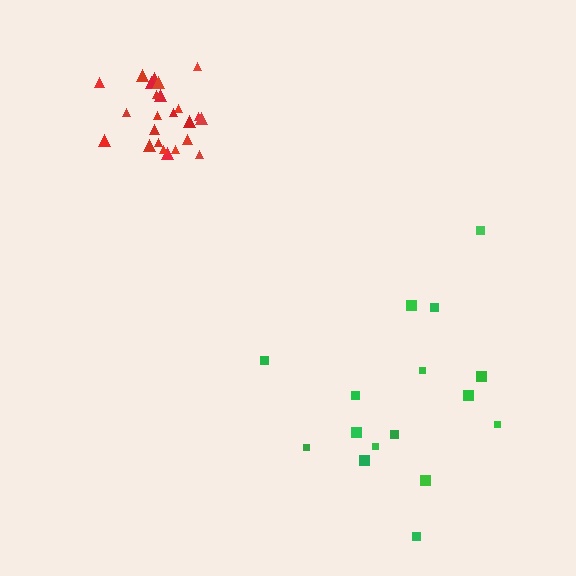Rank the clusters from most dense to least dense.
red, green.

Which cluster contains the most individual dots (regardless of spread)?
Red (24).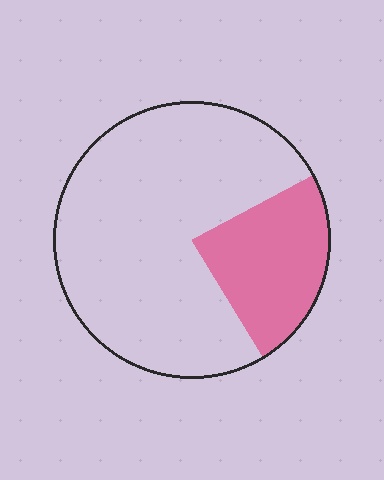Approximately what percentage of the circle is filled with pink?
Approximately 25%.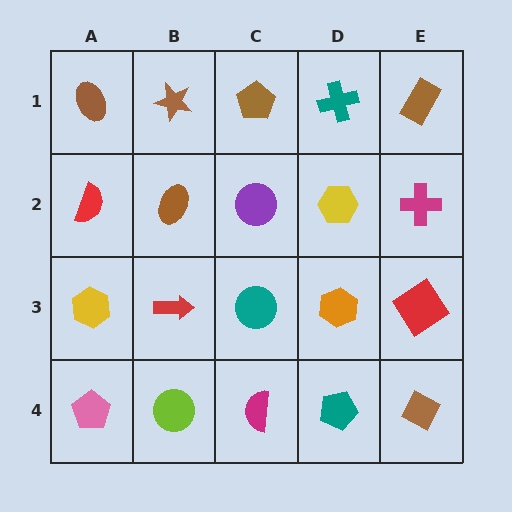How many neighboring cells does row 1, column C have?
3.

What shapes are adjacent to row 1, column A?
A red semicircle (row 2, column A), a brown star (row 1, column B).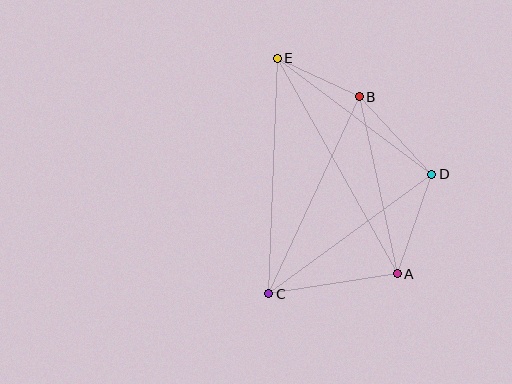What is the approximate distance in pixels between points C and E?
The distance between C and E is approximately 236 pixels.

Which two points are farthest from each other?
Points A and E are farthest from each other.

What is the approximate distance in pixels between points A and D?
The distance between A and D is approximately 106 pixels.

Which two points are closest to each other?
Points B and E are closest to each other.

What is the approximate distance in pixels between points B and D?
The distance between B and D is approximately 106 pixels.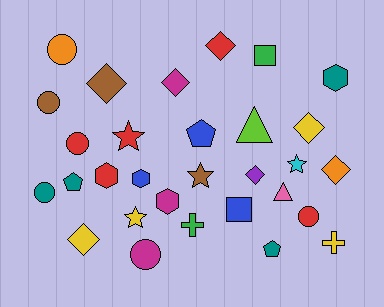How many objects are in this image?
There are 30 objects.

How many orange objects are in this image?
There are 2 orange objects.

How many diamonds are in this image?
There are 7 diamonds.